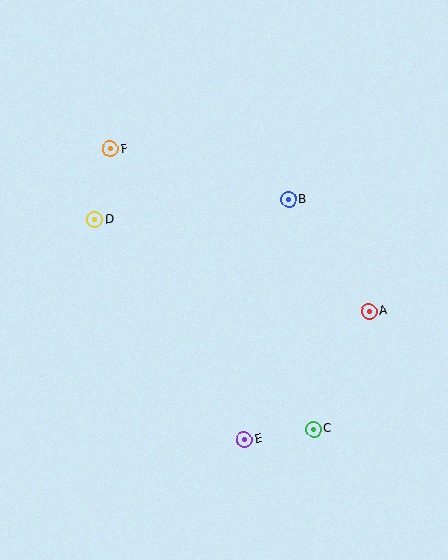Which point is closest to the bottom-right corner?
Point C is closest to the bottom-right corner.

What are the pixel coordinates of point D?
Point D is at (95, 220).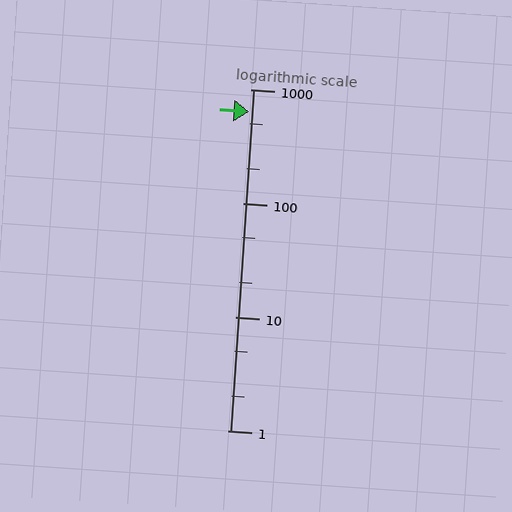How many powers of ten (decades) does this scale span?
The scale spans 3 decades, from 1 to 1000.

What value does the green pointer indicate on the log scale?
The pointer indicates approximately 630.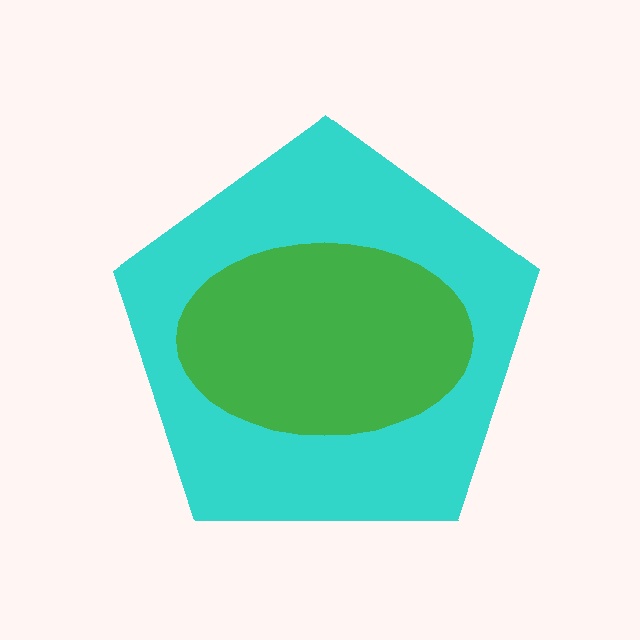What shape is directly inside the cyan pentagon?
The green ellipse.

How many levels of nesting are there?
2.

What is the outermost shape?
The cyan pentagon.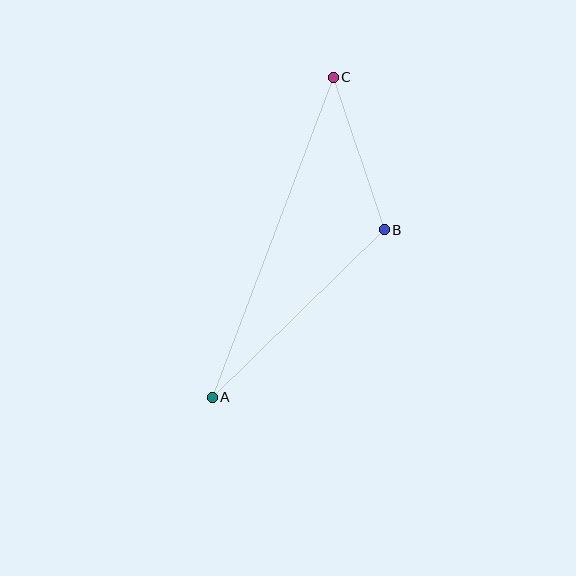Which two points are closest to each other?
Points B and C are closest to each other.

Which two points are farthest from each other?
Points A and C are farthest from each other.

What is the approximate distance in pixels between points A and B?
The distance between A and B is approximately 240 pixels.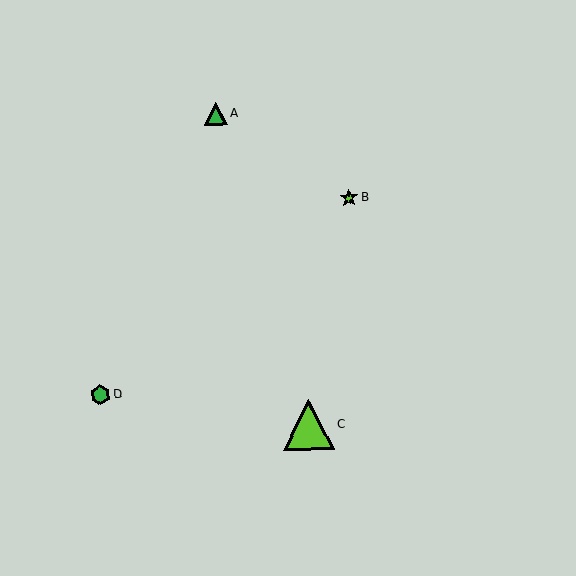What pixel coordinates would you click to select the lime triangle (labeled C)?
Click at (309, 425) to select the lime triangle C.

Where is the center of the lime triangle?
The center of the lime triangle is at (309, 425).